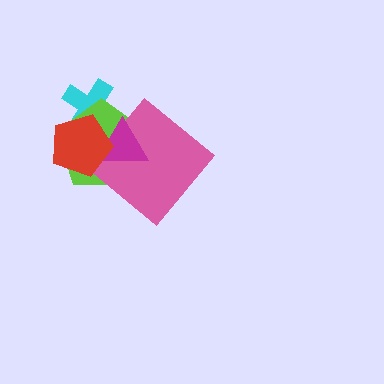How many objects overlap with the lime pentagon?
4 objects overlap with the lime pentagon.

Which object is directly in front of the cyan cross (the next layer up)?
The lime pentagon is directly in front of the cyan cross.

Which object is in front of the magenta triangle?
The red pentagon is in front of the magenta triangle.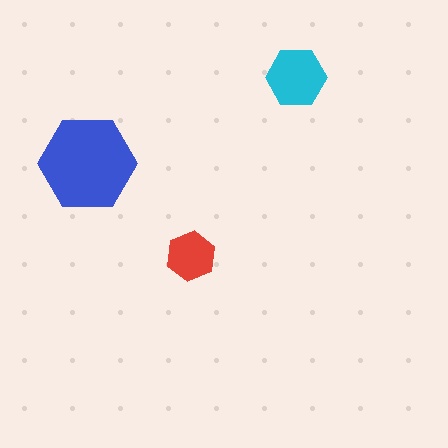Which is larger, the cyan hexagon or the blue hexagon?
The blue one.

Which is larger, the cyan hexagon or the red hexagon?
The cyan one.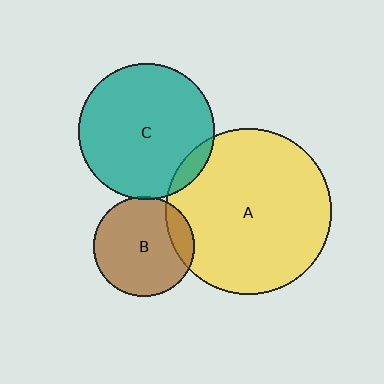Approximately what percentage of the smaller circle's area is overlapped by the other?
Approximately 10%.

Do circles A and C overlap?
Yes.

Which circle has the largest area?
Circle A (yellow).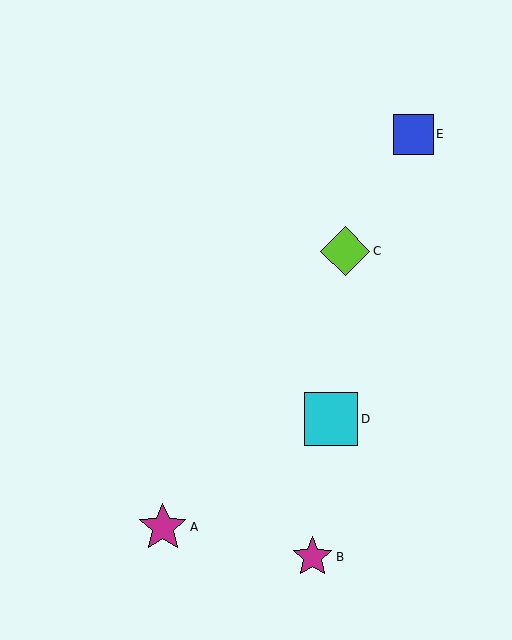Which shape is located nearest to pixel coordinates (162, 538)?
The magenta star (labeled A) at (163, 527) is nearest to that location.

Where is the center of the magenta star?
The center of the magenta star is at (163, 527).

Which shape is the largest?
The cyan square (labeled D) is the largest.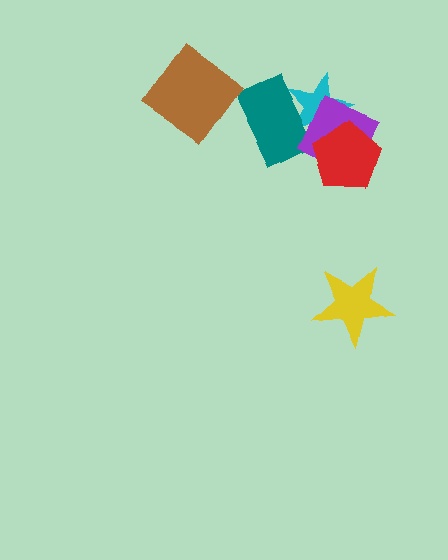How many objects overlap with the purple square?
2 objects overlap with the purple square.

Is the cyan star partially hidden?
Yes, it is partially covered by another shape.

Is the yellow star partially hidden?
No, no other shape covers it.